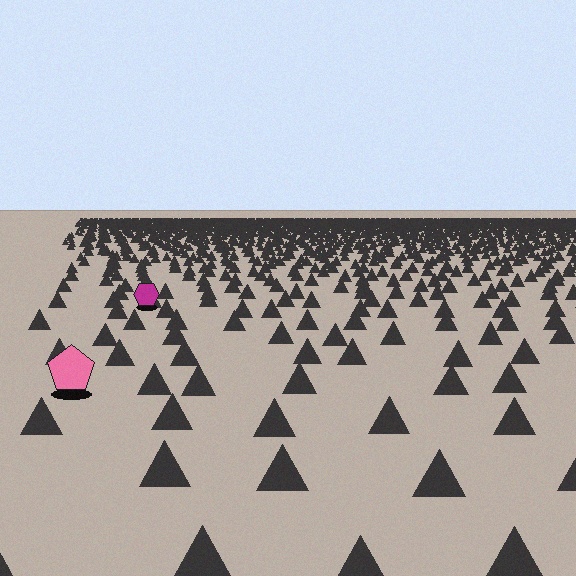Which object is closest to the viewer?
The pink pentagon is closest. The texture marks near it are larger and more spread out.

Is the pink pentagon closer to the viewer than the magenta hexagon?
Yes. The pink pentagon is closer — you can tell from the texture gradient: the ground texture is coarser near it.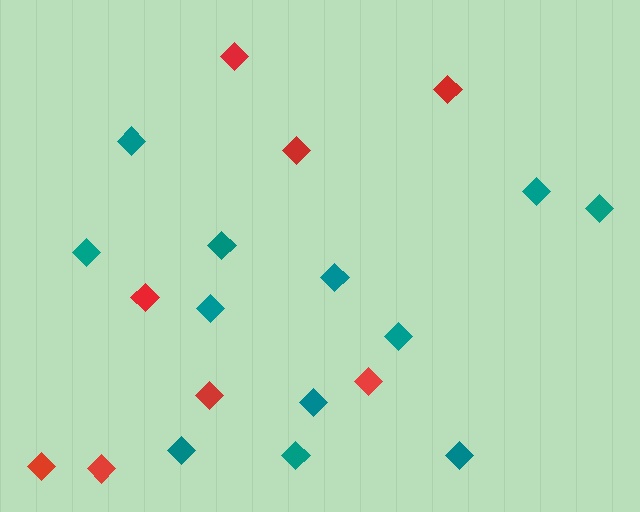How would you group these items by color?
There are 2 groups: one group of teal diamonds (12) and one group of red diamonds (8).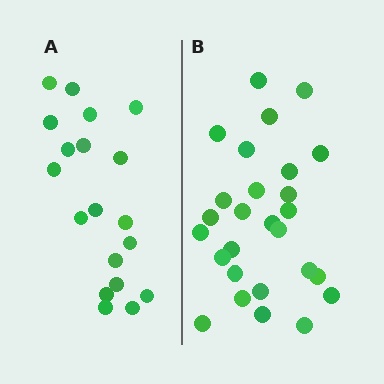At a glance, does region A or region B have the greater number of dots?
Region B (the right region) has more dots.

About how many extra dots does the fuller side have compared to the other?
Region B has roughly 8 or so more dots than region A.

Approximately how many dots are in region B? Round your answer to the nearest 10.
About 30 dots. (The exact count is 27, which rounds to 30.)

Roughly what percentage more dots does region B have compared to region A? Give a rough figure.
About 40% more.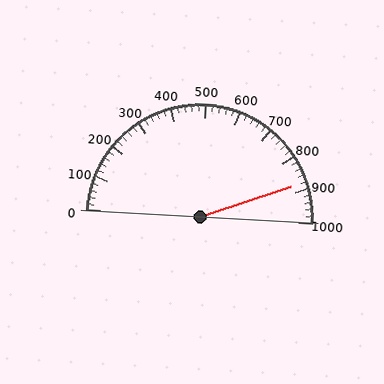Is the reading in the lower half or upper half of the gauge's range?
The reading is in the upper half of the range (0 to 1000).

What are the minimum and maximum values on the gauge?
The gauge ranges from 0 to 1000.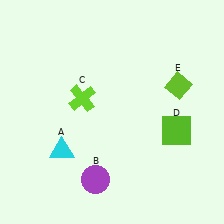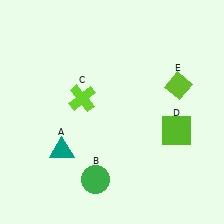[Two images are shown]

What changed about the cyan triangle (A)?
In Image 1, A is cyan. In Image 2, it changed to teal.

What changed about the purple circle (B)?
In Image 1, B is purple. In Image 2, it changed to green.